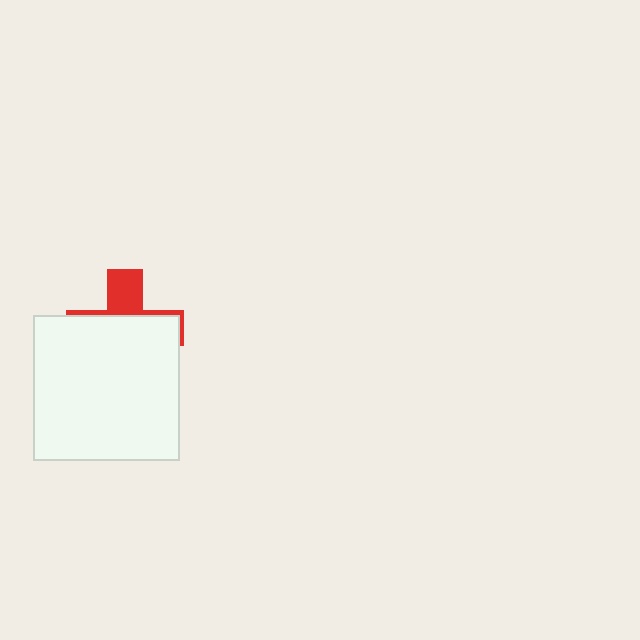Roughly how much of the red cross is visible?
A small part of it is visible (roughly 32%).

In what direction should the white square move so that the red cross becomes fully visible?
The white square should move down. That is the shortest direction to clear the overlap and leave the red cross fully visible.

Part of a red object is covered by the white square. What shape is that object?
It is a cross.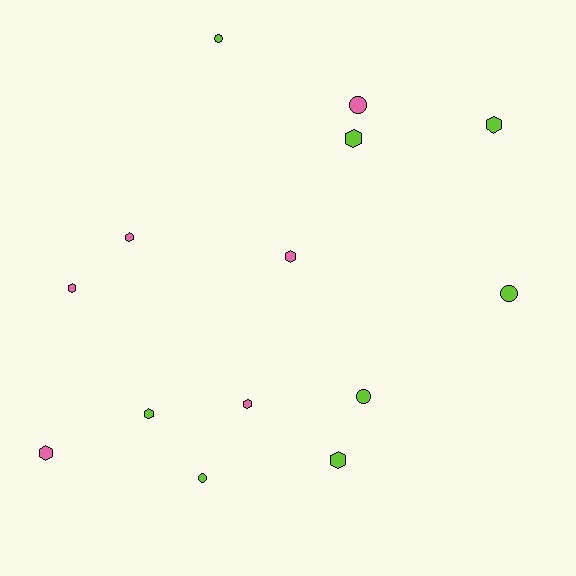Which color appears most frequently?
Lime, with 8 objects.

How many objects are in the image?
There are 14 objects.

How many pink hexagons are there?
There are 5 pink hexagons.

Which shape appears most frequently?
Hexagon, with 9 objects.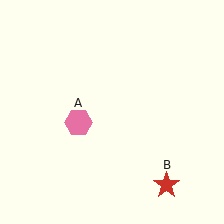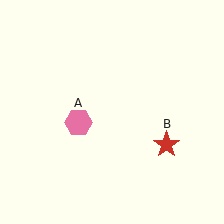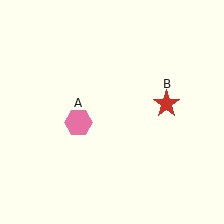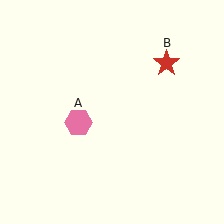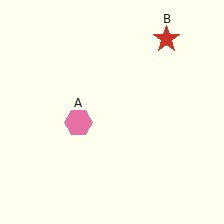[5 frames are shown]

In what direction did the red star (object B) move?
The red star (object B) moved up.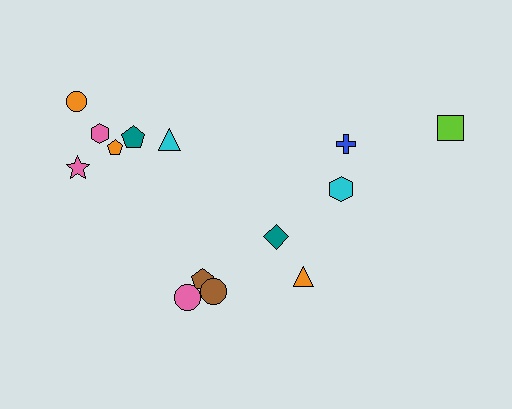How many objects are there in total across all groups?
There are 14 objects.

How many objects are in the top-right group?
There are 3 objects.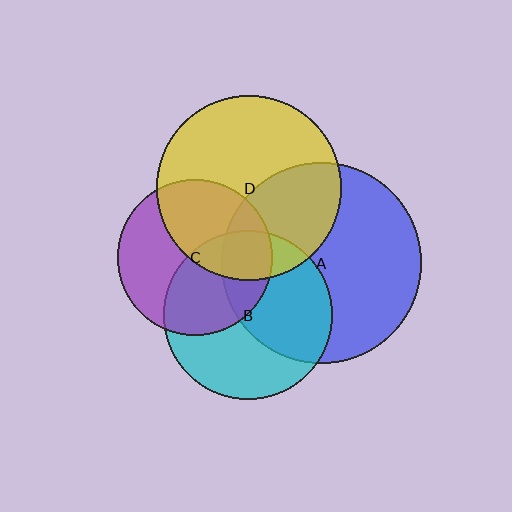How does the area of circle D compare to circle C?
Approximately 1.4 times.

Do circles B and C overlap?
Yes.